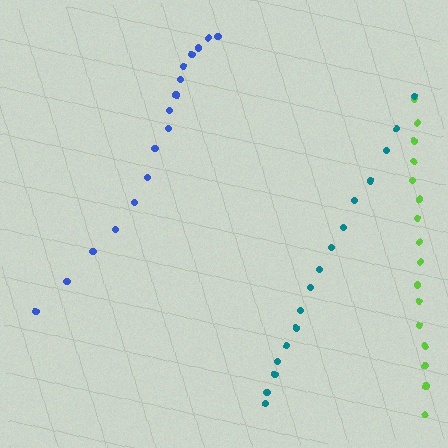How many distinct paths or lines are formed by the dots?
There are 3 distinct paths.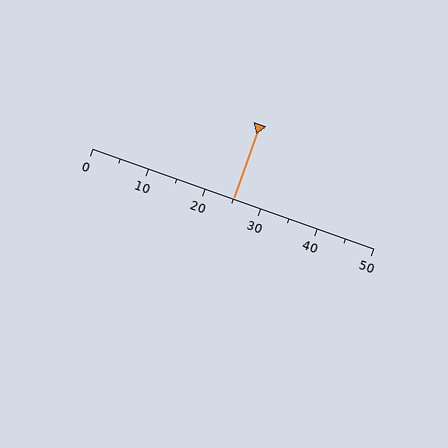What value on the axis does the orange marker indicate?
The marker indicates approximately 25.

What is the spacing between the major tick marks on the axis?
The major ticks are spaced 10 apart.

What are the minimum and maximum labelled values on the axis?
The axis runs from 0 to 50.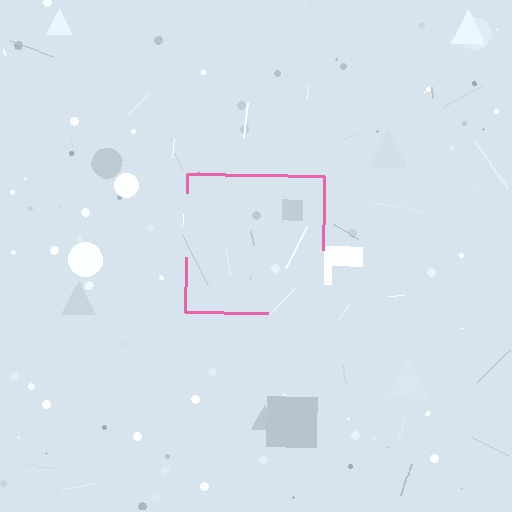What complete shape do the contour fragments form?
The contour fragments form a square.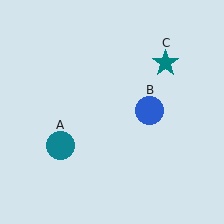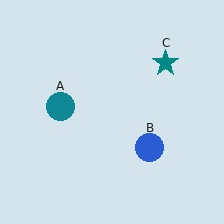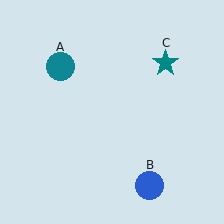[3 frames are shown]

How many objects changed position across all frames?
2 objects changed position: teal circle (object A), blue circle (object B).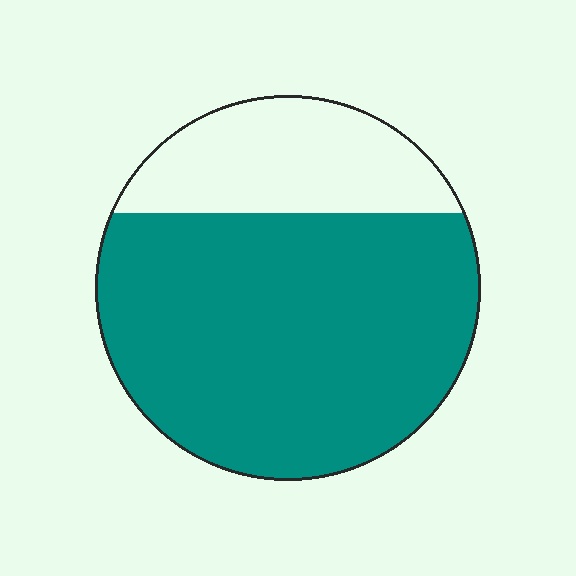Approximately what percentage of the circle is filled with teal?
Approximately 75%.